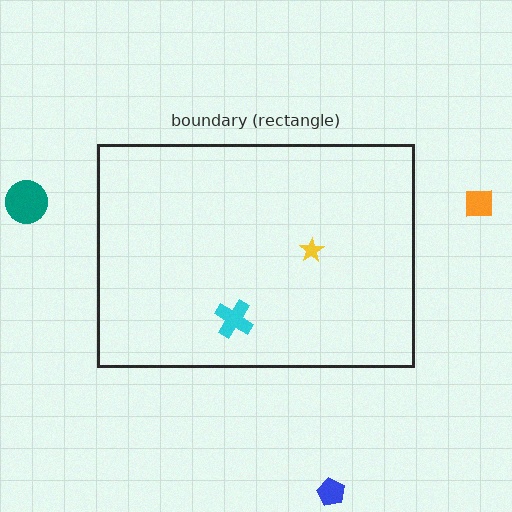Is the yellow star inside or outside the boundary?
Inside.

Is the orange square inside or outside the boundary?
Outside.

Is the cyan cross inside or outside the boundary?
Inside.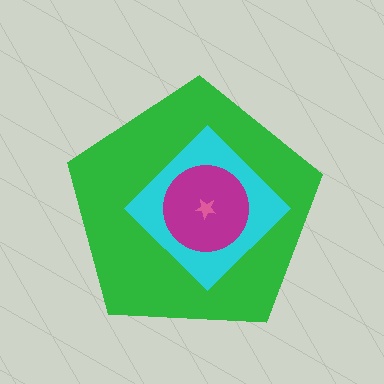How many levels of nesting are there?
4.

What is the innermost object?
The pink star.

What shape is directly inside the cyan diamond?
The magenta circle.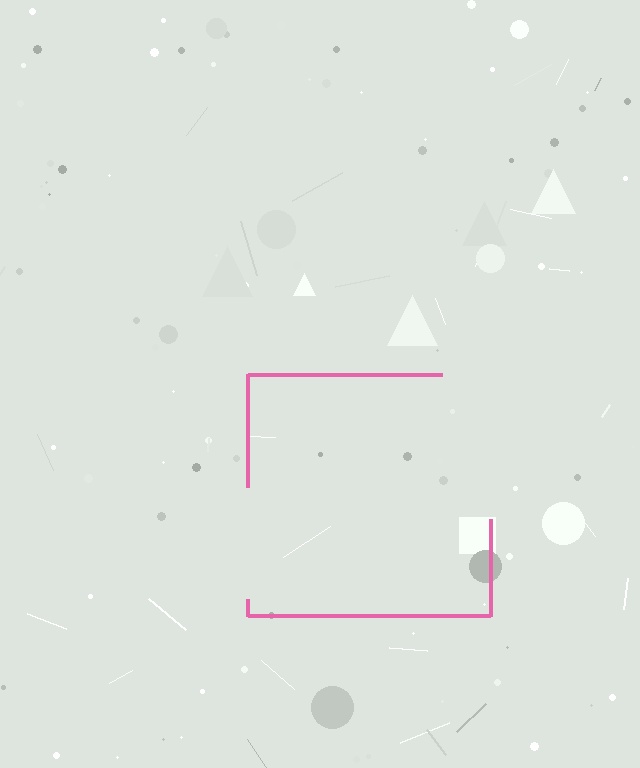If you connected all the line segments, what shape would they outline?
They would outline a square.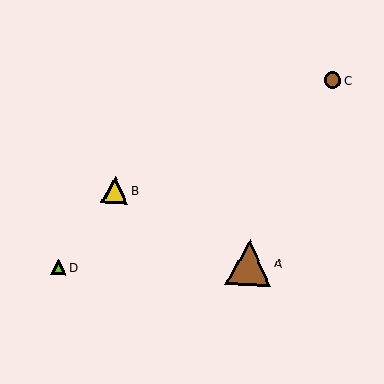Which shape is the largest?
The brown triangle (labeled A) is the largest.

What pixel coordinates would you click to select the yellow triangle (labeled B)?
Click at (115, 190) to select the yellow triangle B.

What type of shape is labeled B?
Shape B is a yellow triangle.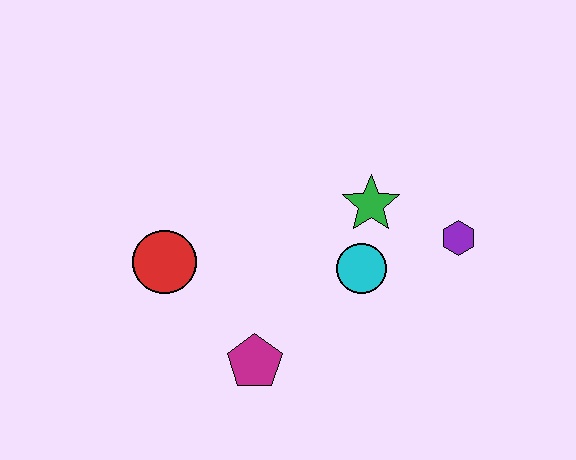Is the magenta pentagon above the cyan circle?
No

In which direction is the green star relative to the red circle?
The green star is to the right of the red circle.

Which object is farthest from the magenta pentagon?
The purple hexagon is farthest from the magenta pentagon.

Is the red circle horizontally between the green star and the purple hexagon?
No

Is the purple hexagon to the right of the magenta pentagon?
Yes